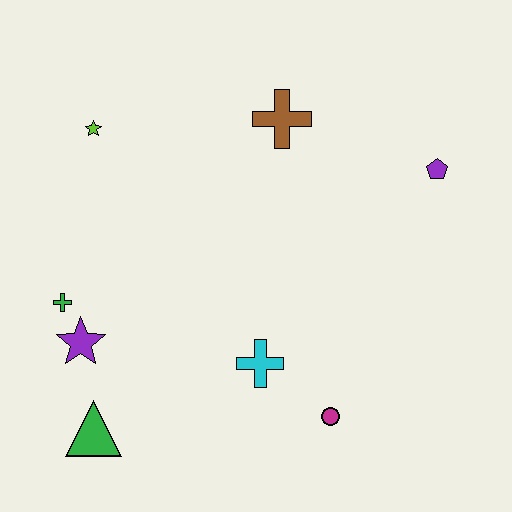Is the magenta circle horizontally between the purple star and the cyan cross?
No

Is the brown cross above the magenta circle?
Yes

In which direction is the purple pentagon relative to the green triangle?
The purple pentagon is to the right of the green triangle.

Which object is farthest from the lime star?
The magenta circle is farthest from the lime star.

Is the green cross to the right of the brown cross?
No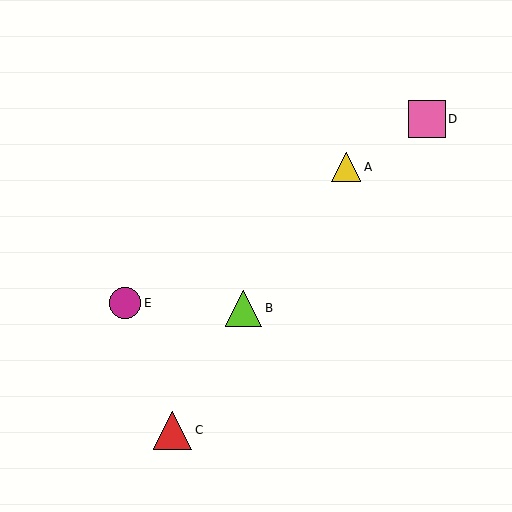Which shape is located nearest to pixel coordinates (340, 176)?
The yellow triangle (labeled A) at (346, 167) is nearest to that location.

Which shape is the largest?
The red triangle (labeled C) is the largest.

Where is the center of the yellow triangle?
The center of the yellow triangle is at (346, 167).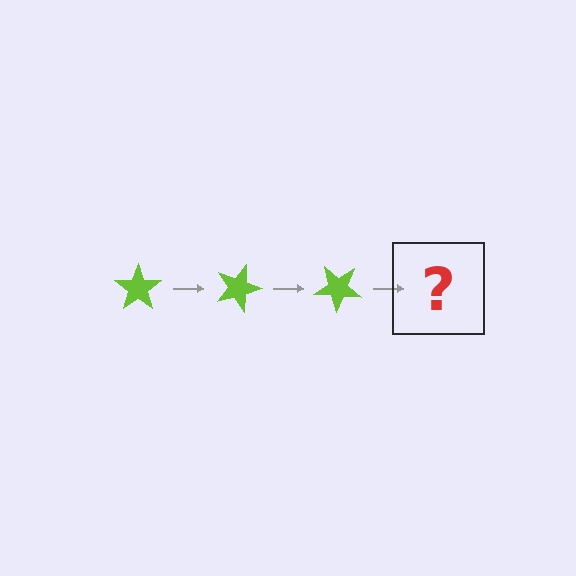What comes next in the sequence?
The next element should be a lime star rotated 60 degrees.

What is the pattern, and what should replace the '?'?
The pattern is that the star rotates 20 degrees each step. The '?' should be a lime star rotated 60 degrees.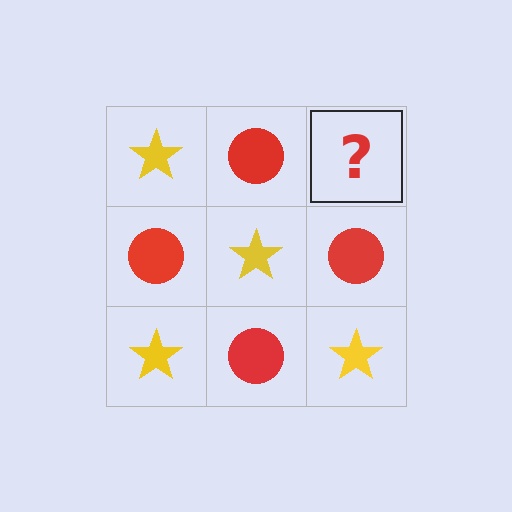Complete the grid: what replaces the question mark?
The question mark should be replaced with a yellow star.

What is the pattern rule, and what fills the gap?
The rule is that it alternates yellow star and red circle in a checkerboard pattern. The gap should be filled with a yellow star.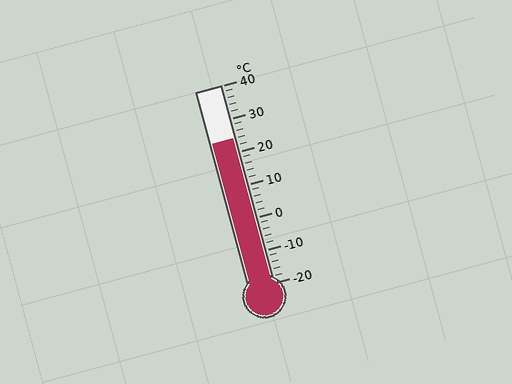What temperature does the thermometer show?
The thermometer shows approximately 24°C.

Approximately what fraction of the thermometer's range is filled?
The thermometer is filled to approximately 75% of its range.